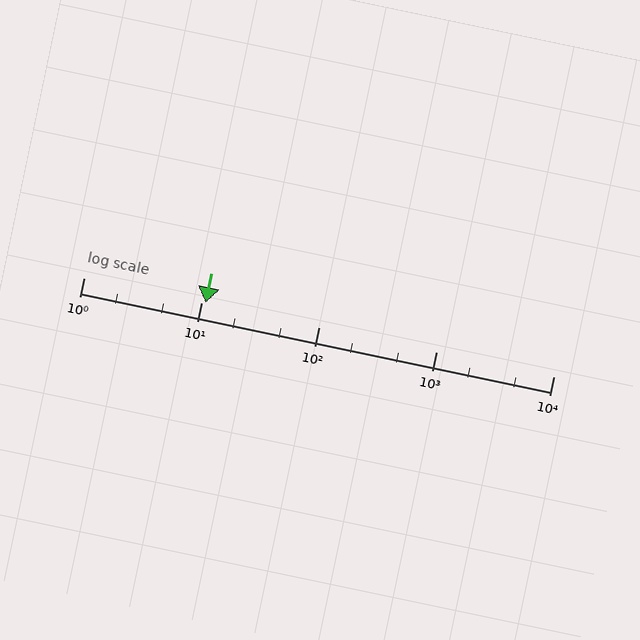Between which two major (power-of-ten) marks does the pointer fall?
The pointer is between 10 and 100.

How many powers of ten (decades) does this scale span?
The scale spans 4 decades, from 1 to 10000.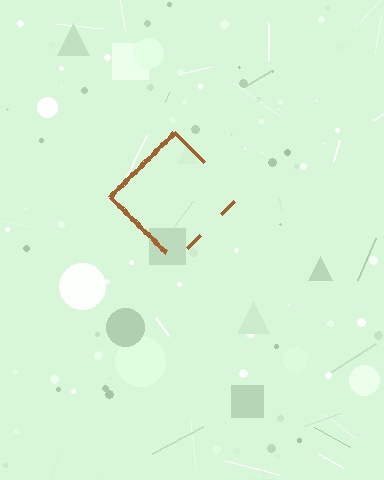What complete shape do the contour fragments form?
The contour fragments form a diamond.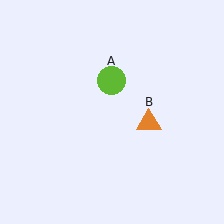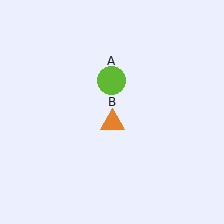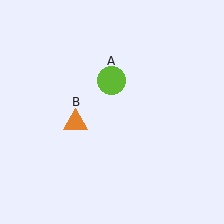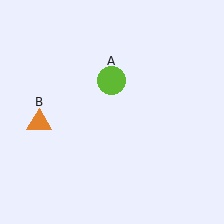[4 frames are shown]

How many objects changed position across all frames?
1 object changed position: orange triangle (object B).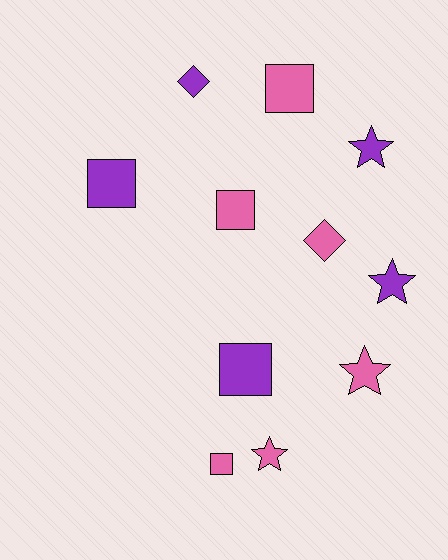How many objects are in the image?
There are 11 objects.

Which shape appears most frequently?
Square, with 5 objects.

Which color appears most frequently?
Pink, with 6 objects.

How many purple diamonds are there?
There is 1 purple diamond.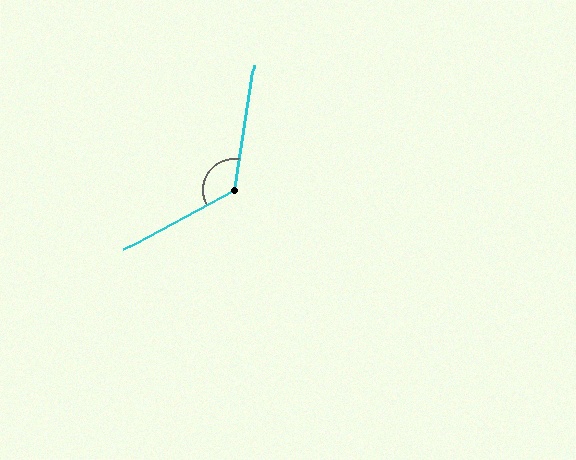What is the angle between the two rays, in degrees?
Approximately 127 degrees.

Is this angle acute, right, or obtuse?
It is obtuse.